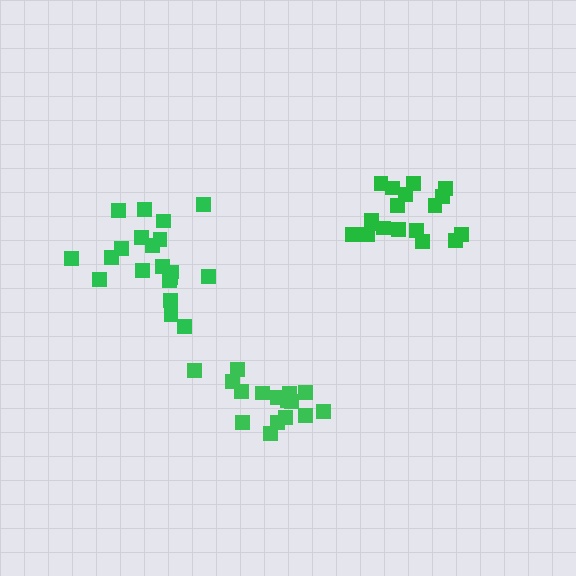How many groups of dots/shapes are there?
There are 3 groups.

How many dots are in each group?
Group 1: 20 dots, Group 2: 16 dots, Group 3: 18 dots (54 total).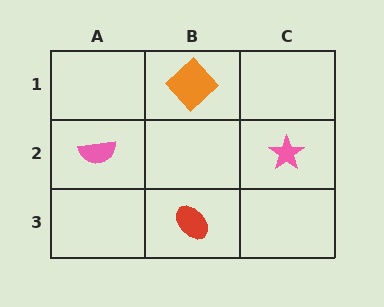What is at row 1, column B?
An orange diamond.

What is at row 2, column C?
A pink star.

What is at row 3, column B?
A red ellipse.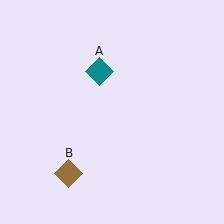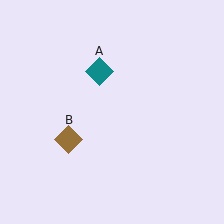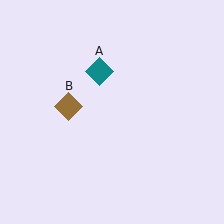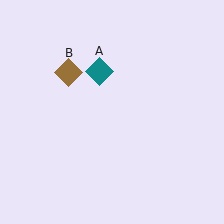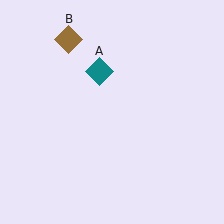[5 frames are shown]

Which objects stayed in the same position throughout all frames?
Teal diamond (object A) remained stationary.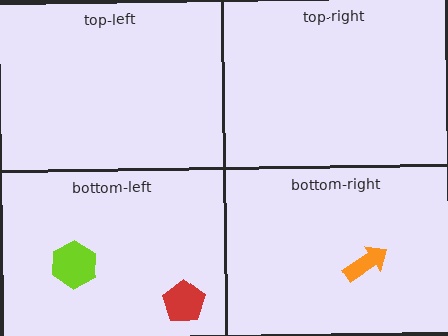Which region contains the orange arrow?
The bottom-right region.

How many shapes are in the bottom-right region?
1.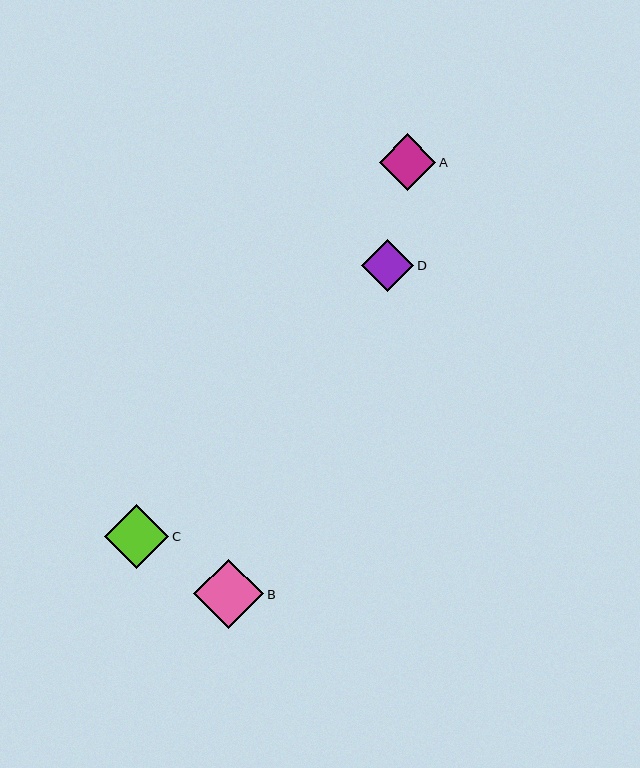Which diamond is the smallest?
Diamond D is the smallest with a size of approximately 52 pixels.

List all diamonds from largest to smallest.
From largest to smallest: B, C, A, D.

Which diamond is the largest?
Diamond B is the largest with a size of approximately 70 pixels.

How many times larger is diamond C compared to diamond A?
Diamond C is approximately 1.1 times the size of diamond A.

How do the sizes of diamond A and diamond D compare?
Diamond A and diamond D are approximately the same size.